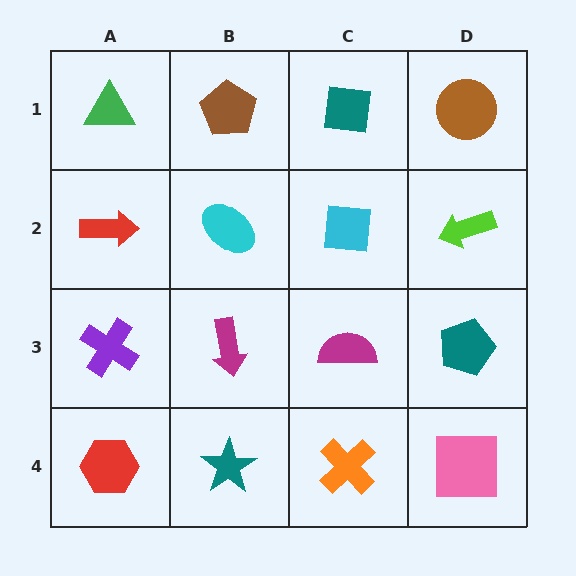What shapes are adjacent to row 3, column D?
A lime arrow (row 2, column D), a pink square (row 4, column D), a magenta semicircle (row 3, column C).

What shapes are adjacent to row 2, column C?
A teal square (row 1, column C), a magenta semicircle (row 3, column C), a cyan ellipse (row 2, column B), a lime arrow (row 2, column D).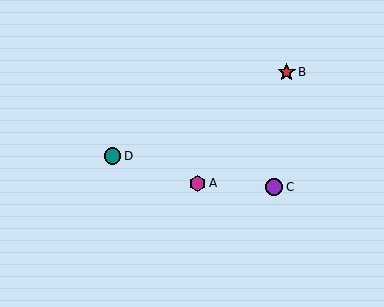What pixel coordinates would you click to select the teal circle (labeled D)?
Click at (112, 156) to select the teal circle D.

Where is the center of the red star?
The center of the red star is at (287, 72).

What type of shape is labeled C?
Shape C is a purple circle.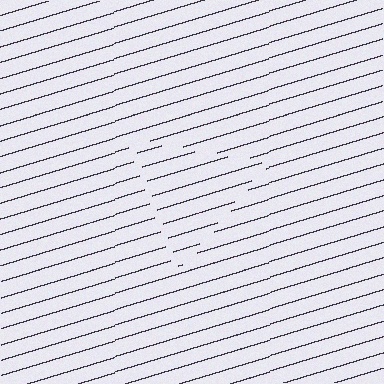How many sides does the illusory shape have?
3 sides — the line-ends trace a triangle.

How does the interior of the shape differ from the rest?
The interior of the shape contains the same grating, shifted by half a period — the contour is defined by the phase discontinuity where line-ends from the inner and outer gratings abut.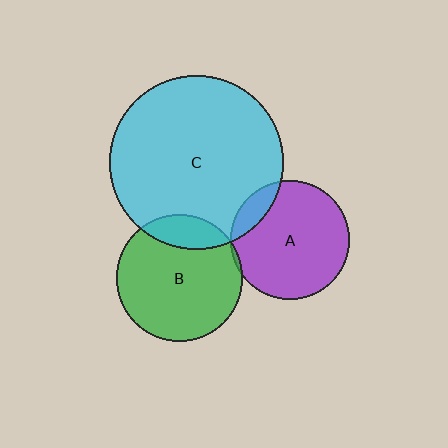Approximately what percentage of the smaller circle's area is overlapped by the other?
Approximately 15%.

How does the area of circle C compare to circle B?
Approximately 1.9 times.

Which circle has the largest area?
Circle C (cyan).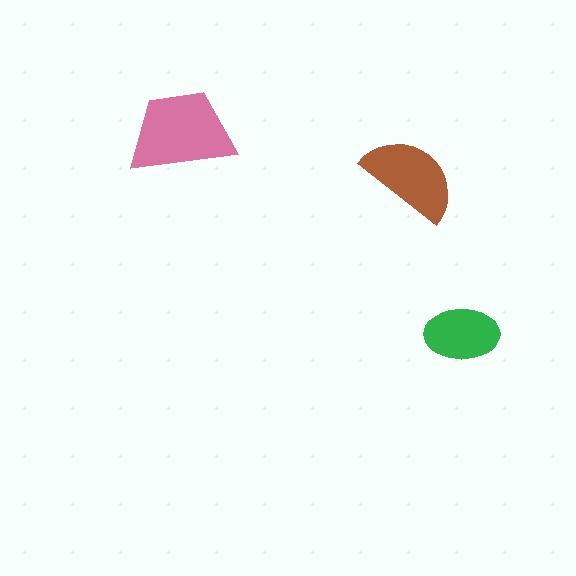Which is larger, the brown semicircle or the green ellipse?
The brown semicircle.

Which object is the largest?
The pink trapezoid.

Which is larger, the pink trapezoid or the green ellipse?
The pink trapezoid.